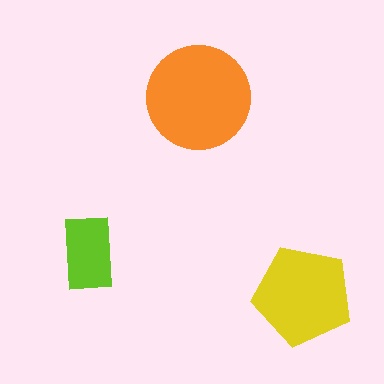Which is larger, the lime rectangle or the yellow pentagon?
The yellow pentagon.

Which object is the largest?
The orange circle.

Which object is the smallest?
The lime rectangle.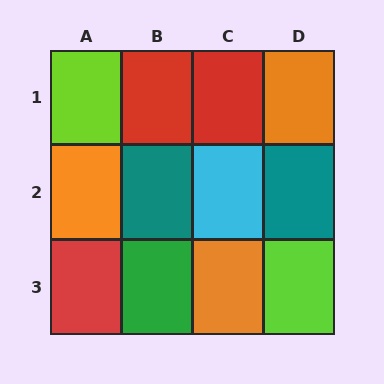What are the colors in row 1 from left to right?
Lime, red, red, orange.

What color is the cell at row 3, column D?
Lime.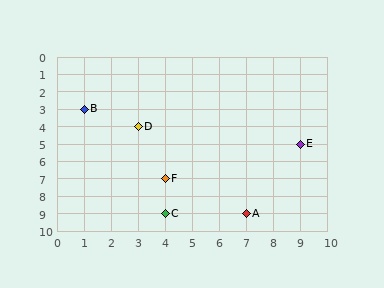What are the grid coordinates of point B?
Point B is at grid coordinates (1, 3).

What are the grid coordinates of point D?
Point D is at grid coordinates (3, 4).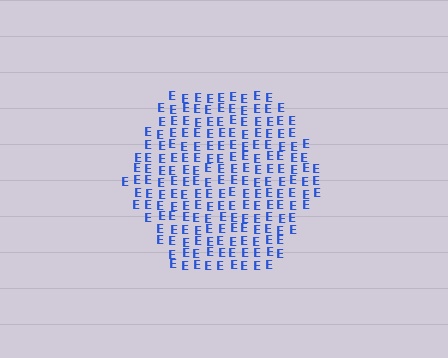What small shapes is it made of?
It is made of small letter E's.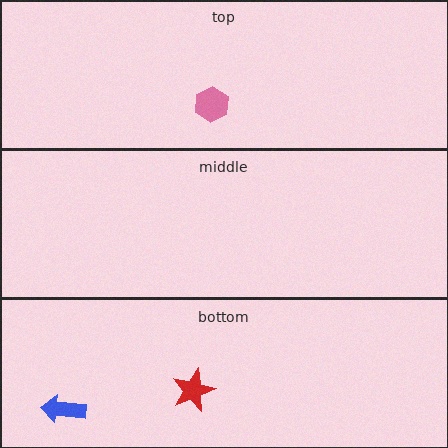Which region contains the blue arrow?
The bottom region.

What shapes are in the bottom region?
The blue arrow, the red star.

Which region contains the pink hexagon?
The top region.